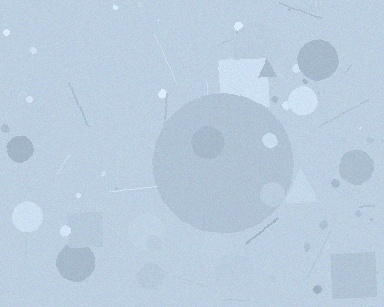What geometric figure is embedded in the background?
A circle is embedded in the background.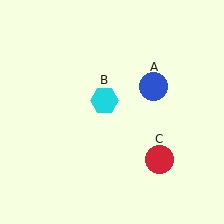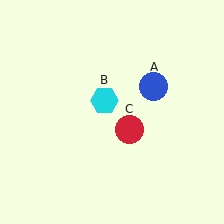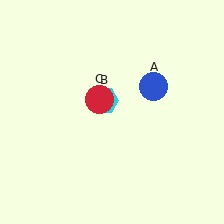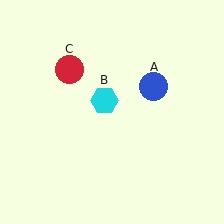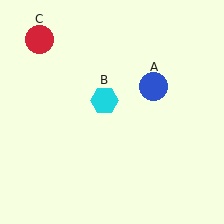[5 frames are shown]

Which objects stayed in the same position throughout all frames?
Blue circle (object A) and cyan hexagon (object B) remained stationary.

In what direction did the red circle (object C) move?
The red circle (object C) moved up and to the left.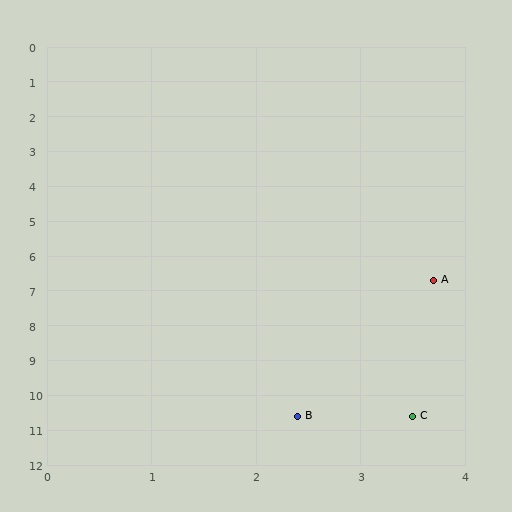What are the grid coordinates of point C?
Point C is at approximately (3.5, 10.6).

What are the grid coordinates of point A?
Point A is at approximately (3.7, 6.7).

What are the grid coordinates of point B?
Point B is at approximately (2.4, 10.6).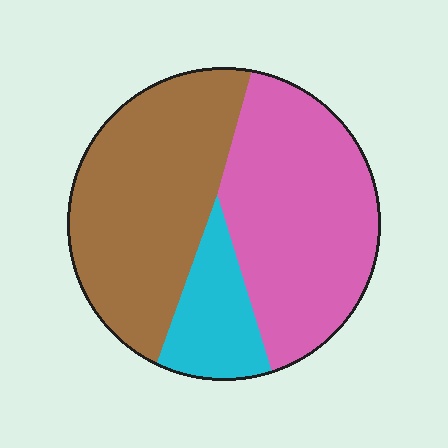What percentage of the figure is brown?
Brown covers around 45% of the figure.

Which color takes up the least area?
Cyan, at roughly 15%.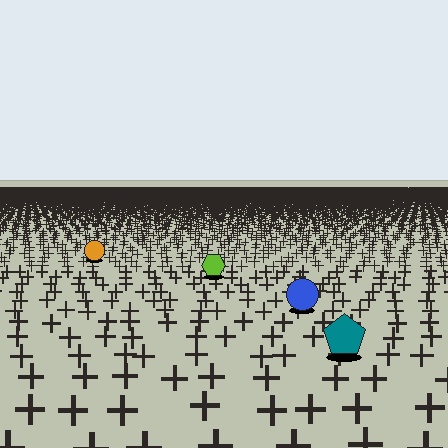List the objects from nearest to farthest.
From nearest to farthest: the teal pentagon, the blue circle, the lime hexagon, the orange circle.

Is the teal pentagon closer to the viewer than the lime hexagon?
Yes. The teal pentagon is closer — you can tell from the texture gradient: the ground texture is coarser near it.